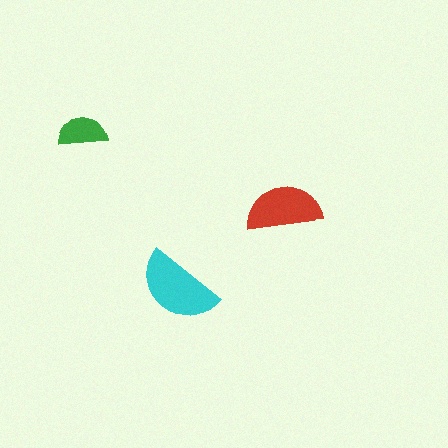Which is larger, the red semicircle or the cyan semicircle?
The cyan one.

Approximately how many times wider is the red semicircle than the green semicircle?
About 1.5 times wider.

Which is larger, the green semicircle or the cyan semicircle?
The cyan one.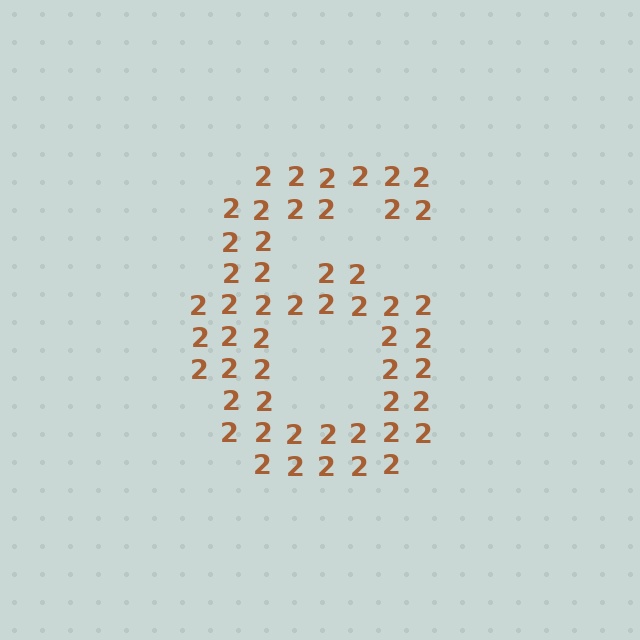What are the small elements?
The small elements are digit 2's.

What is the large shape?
The large shape is the digit 6.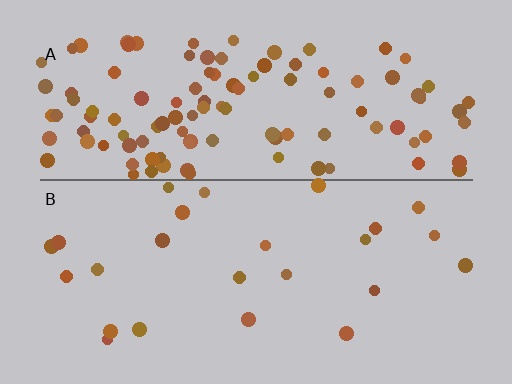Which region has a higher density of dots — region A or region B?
A (the top).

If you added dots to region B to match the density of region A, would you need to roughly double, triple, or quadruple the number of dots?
Approximately quadruple.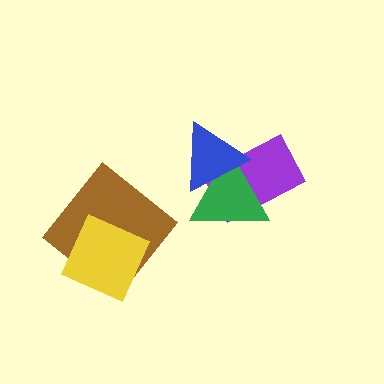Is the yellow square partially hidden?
No, no other shape covers it.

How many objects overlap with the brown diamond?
1 object overlaps with the brown diamond.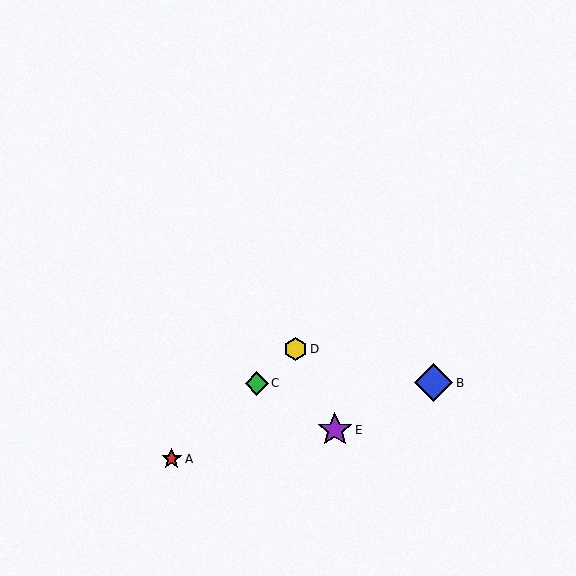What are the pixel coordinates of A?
Object A is at (172, 459).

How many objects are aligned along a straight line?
3 objects (A, C, D) are aligned along a straight line.